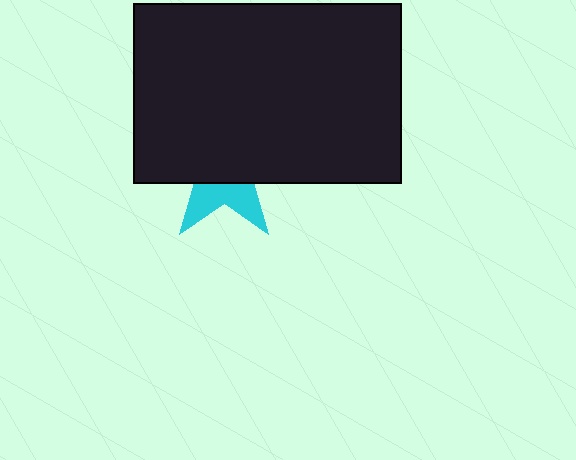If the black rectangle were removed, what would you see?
You would see the complete cyan star.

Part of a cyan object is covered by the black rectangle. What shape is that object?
It is a star.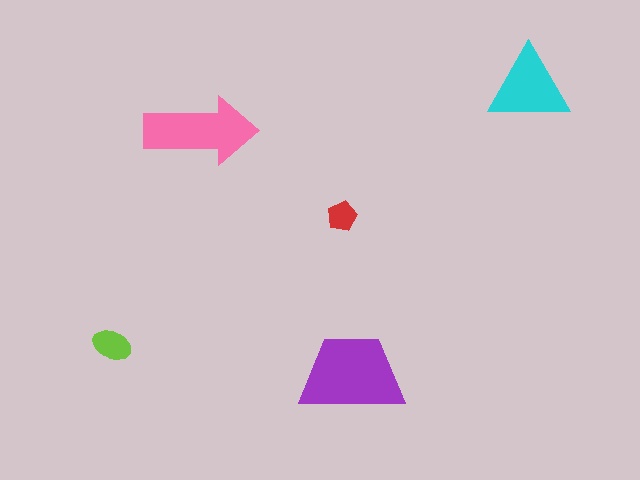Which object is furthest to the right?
The cyan triangle is rightmost.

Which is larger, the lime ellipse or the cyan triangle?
The cyan triangle.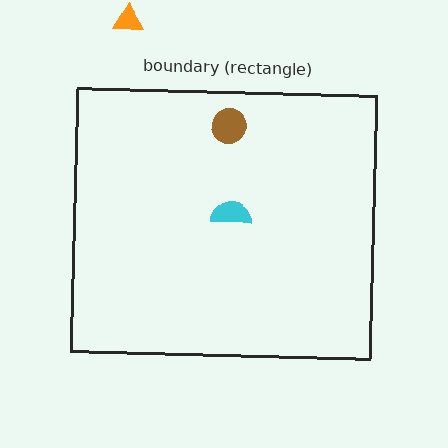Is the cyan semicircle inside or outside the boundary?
Inside.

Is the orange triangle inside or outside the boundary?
Outside.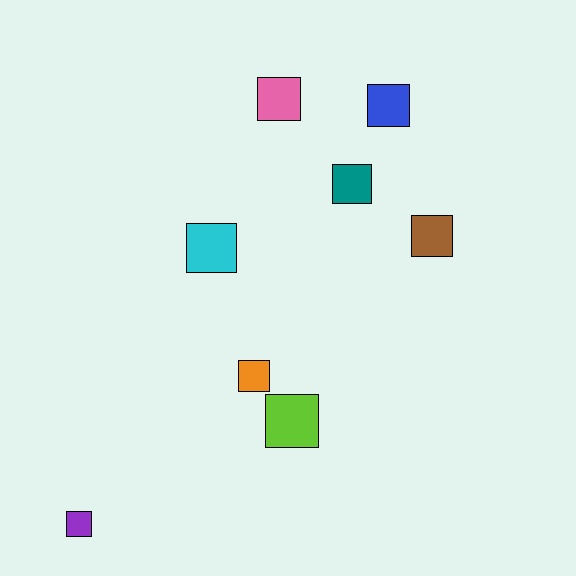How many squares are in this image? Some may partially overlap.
There are 8 squares.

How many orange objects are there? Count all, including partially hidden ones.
There is 1 orange object.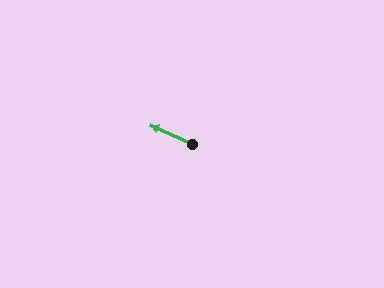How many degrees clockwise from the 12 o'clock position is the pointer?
Approximately 294 degrees.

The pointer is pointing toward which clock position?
Roughly 10 o'clock.